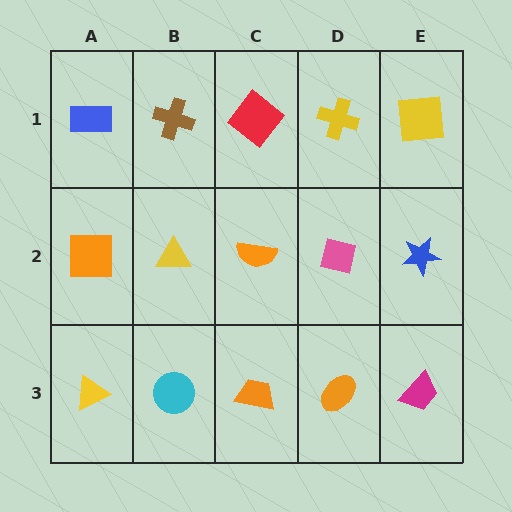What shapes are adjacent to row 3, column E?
A blue star (row 2, column E), an orange ellipse (row 3, column D).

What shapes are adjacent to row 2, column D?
A yellow cross (row 1, column D), an orange ellipse (row 3, column D), an orange semicircle (row 2, column C), a blue star (row 2, column E).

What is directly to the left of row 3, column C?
A cyan circle.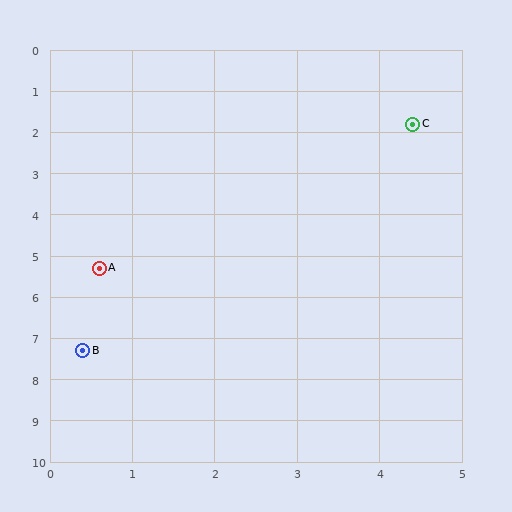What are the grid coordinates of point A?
Point A is at approximately (0.6, 5.3).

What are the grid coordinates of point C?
Point C is at approximately (4.4, 1.8).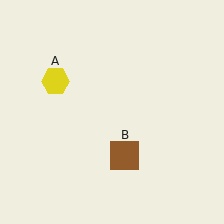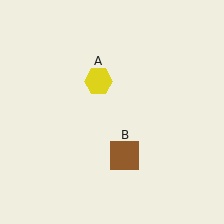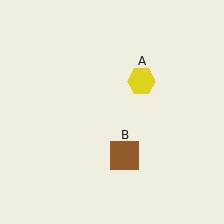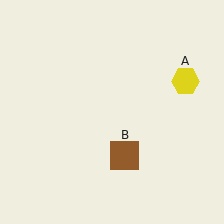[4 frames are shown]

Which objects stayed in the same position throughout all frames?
Brown square (object B) remained stationary.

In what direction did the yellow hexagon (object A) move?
The yellow hexagon (object A) moved right.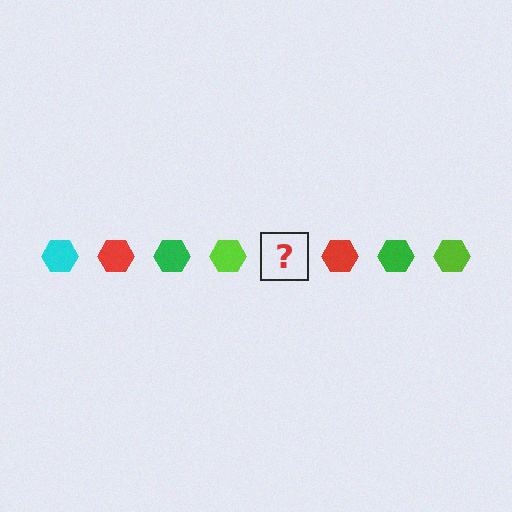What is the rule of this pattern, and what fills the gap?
The rule is that the pattern cycles through cyan, red, green, lime hexagons. The gap should be filled with a cyan hexagon.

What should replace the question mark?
The question mark should be replaced with a cyan hexagon.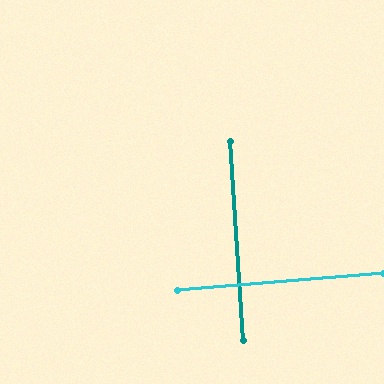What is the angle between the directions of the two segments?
Approximately 89 degrees.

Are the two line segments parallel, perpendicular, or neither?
Perpendicular — they meet at approximately 89°.